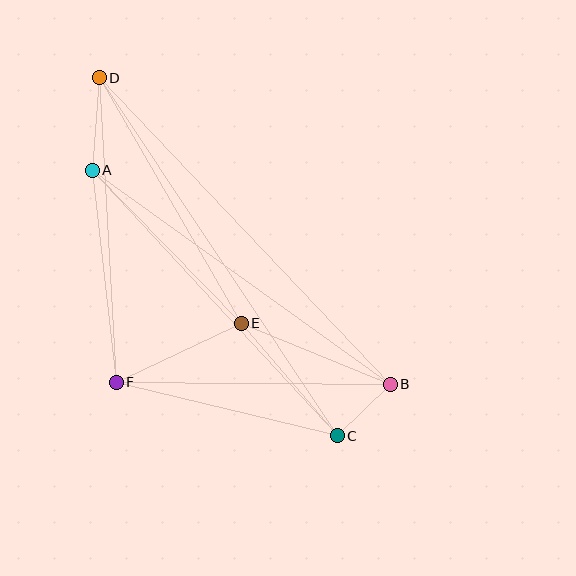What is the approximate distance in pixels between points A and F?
The distance between A and F is approximately 213 pixels.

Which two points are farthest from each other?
Points C and D are farthest from each other.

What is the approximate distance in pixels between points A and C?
The distance between A and C is approximately 361 pixels.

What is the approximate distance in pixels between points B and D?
The distance between B and D is approximately 423 pixels.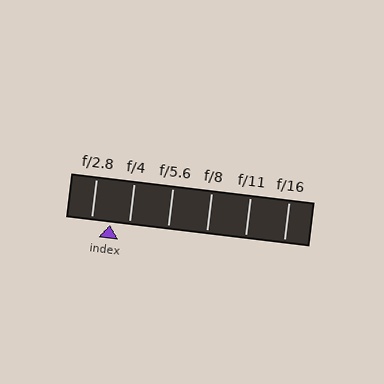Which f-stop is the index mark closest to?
The index mark is closest to f/4.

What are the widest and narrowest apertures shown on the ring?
The widest aperture shown is f/2.8 and the narrowest is f/16.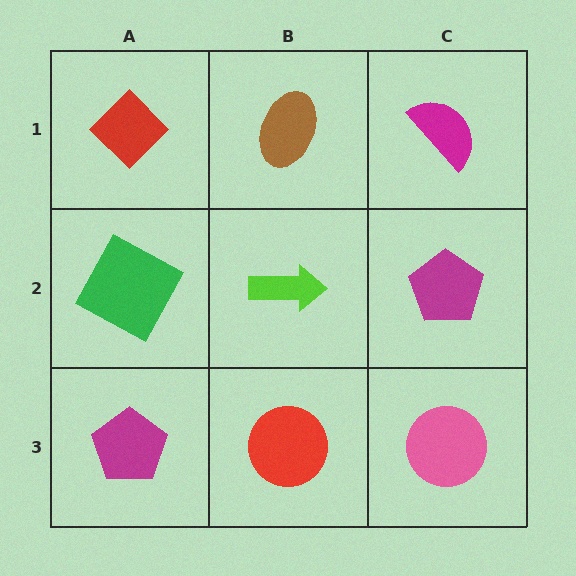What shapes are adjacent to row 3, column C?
A magenta pentagon (row 2, column C), a red circle (row 3, column B).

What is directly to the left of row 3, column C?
A red circle.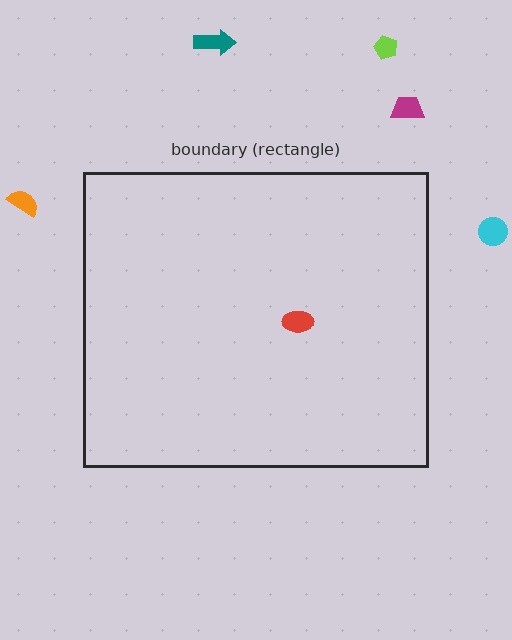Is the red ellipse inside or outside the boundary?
Inside.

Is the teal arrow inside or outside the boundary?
Outside.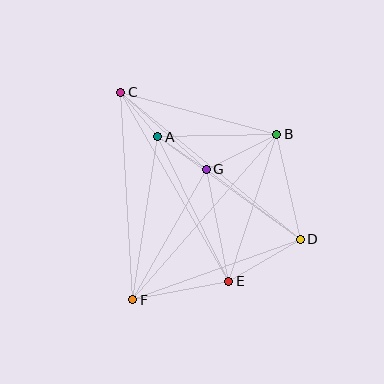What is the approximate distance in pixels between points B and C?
The distance between B and C is approximately 162 pixels.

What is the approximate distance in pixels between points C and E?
The distance between C and E is approximately 217 pixels.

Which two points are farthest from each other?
Points C and D are farthest from each other.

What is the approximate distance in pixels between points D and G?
The distance between D and G is approximately 117 pixels.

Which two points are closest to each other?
Points A and C are closest to each other.